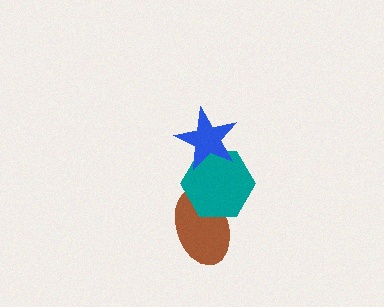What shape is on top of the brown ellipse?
The teal hexagon is on top of the brown ellipse.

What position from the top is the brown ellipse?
The brown ellipse is 3rd from the top.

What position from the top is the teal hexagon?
The teal hexagon is 2nd from the top.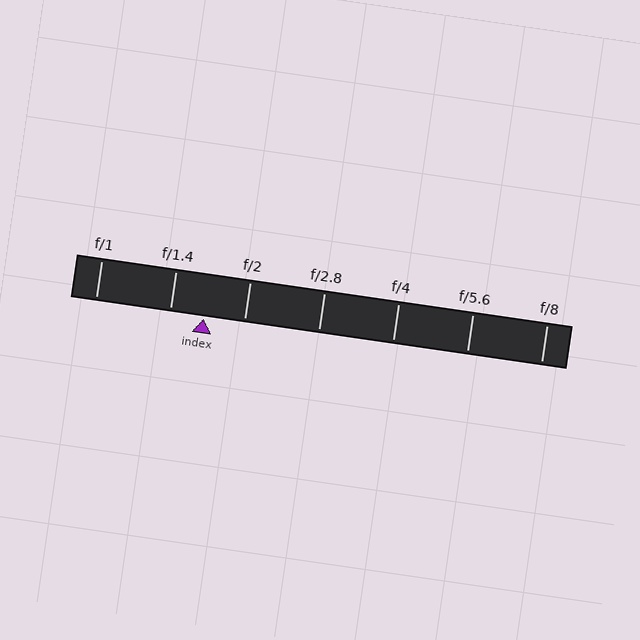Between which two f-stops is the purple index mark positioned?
The index mark is between f/1.4 and f/2.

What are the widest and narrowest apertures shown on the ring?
The widest aperture shown is f/1 and the narrowest is f/8.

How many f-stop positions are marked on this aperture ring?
There are 7 f-stop positions marked.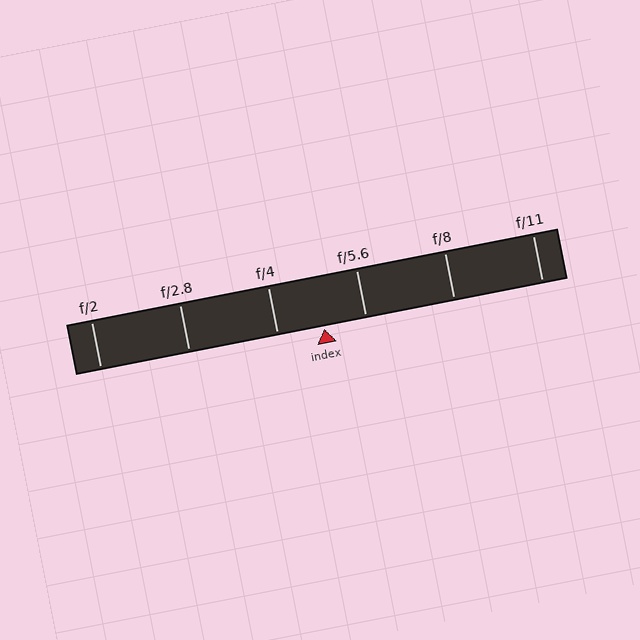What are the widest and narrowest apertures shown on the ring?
The widest aperture shown is f/2 and the narrowest is f/11.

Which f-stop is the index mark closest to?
The index mark is closest to f/5.6.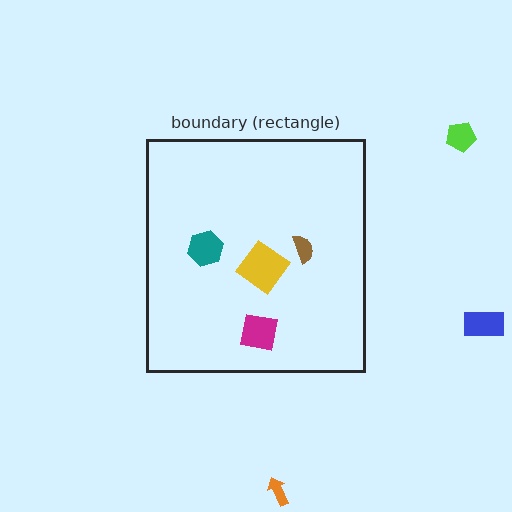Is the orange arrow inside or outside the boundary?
Outside.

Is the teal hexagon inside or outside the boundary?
Inside.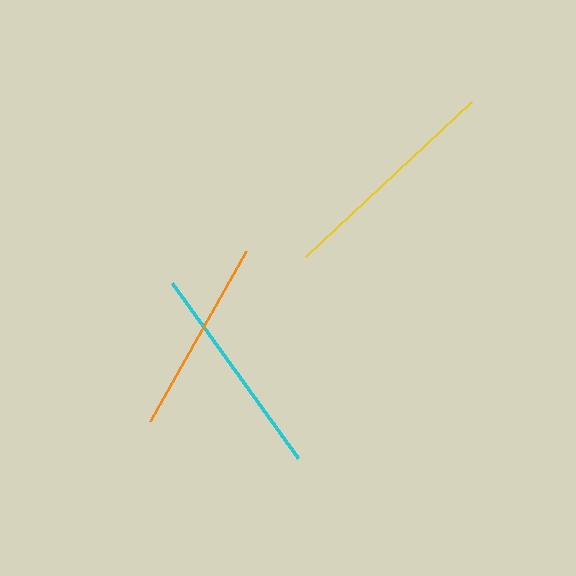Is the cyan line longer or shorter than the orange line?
The cyan line is longer than the orange line.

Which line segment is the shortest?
The orange line is the shortest at approximately 195 pixels.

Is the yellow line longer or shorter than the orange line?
The yellow line is longer than the orange line.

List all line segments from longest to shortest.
From longest to shortest: yellow, cyan, orange.